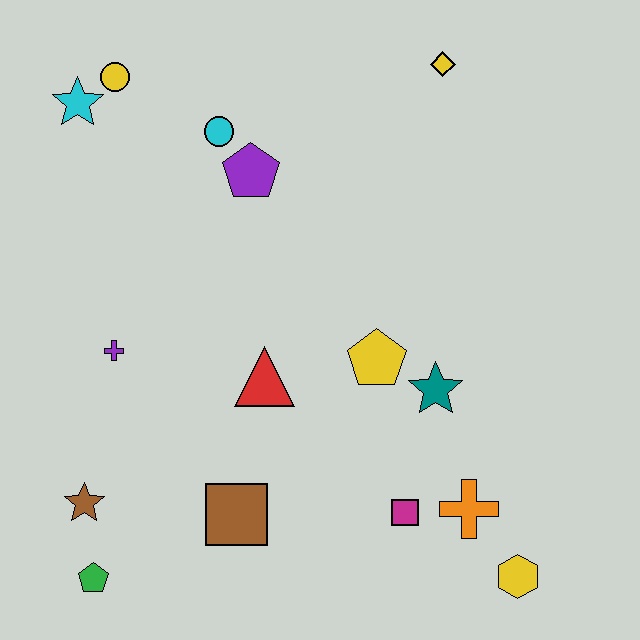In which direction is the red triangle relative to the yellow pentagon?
The red triangle is to the left of the yellow pentagon.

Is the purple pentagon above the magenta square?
Yes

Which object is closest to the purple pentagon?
The cyan circle is closest to the purple pentagon.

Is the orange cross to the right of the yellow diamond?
Yes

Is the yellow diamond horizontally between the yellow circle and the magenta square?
No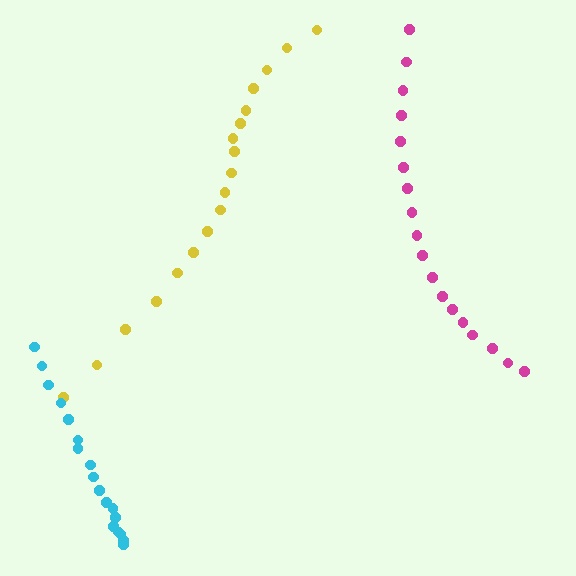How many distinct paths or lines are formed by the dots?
There are 3 distinct paths.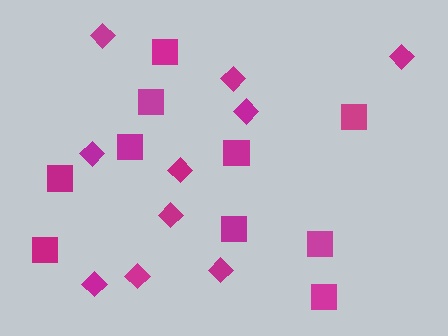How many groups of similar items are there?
There are 2 groups: one group of squares (10) and one group of diamonds (10).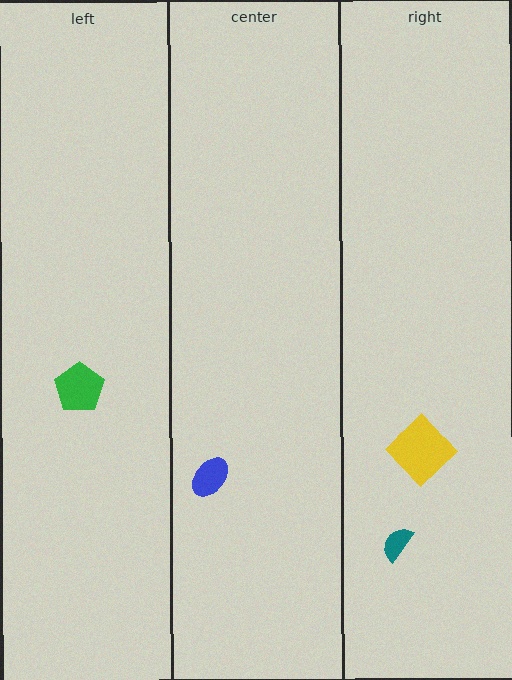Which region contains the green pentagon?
The left region.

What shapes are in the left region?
The green pentagon.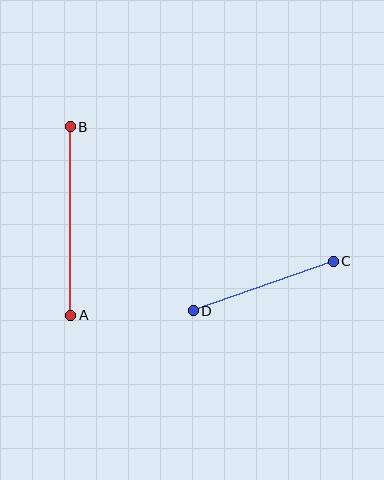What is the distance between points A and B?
The distance is approximately 189 pixels.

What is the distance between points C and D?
The distance is approximately 149 pixels.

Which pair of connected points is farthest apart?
Points A and B are farthest apart.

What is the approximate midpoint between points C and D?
The midpoint is at approximately (263, 286) pixels.